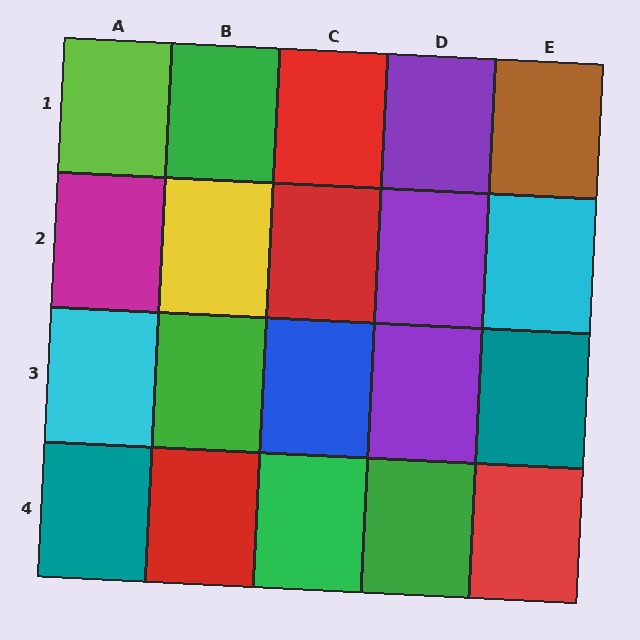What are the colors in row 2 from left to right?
Magenta, yellow, red, purple, cyan.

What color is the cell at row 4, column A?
Teal.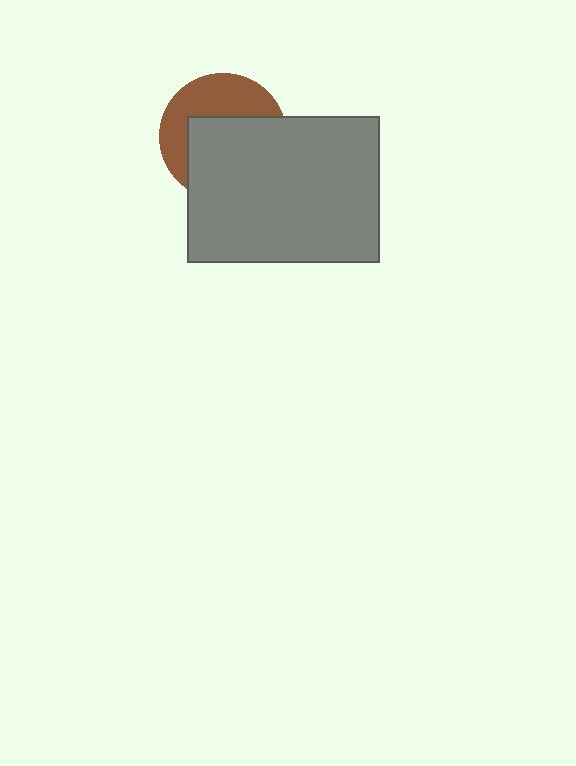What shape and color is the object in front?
The object in front is a gray rectangle.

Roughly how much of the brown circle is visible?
A small part of it is visible (roughly 42%).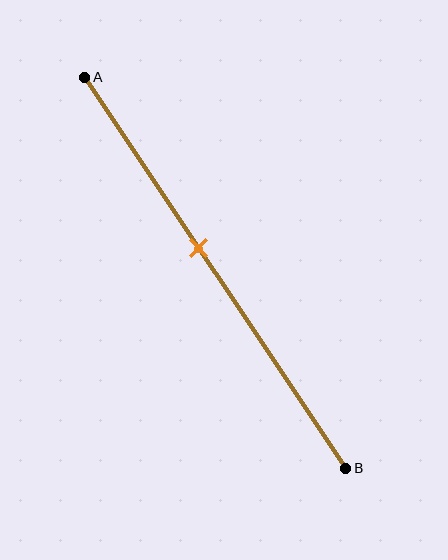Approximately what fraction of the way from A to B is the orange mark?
The orange mark is approximately 45% of the way from A to B.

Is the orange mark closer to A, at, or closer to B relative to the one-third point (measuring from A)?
The orange mark is closer to point B than the one-third point of segment AB.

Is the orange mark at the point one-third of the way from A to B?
No, the mark is at about 45% from A, not at the 33% one-third point.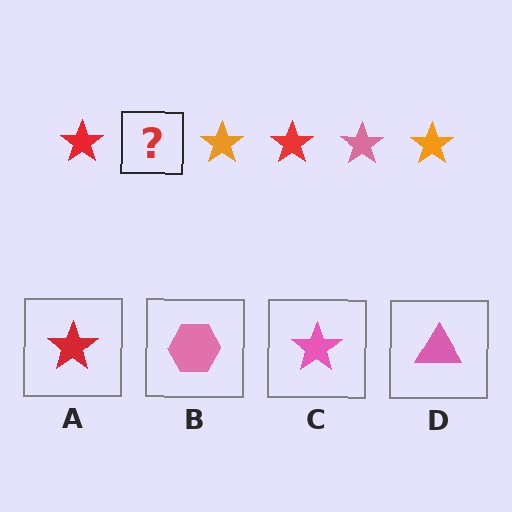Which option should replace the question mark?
Option C.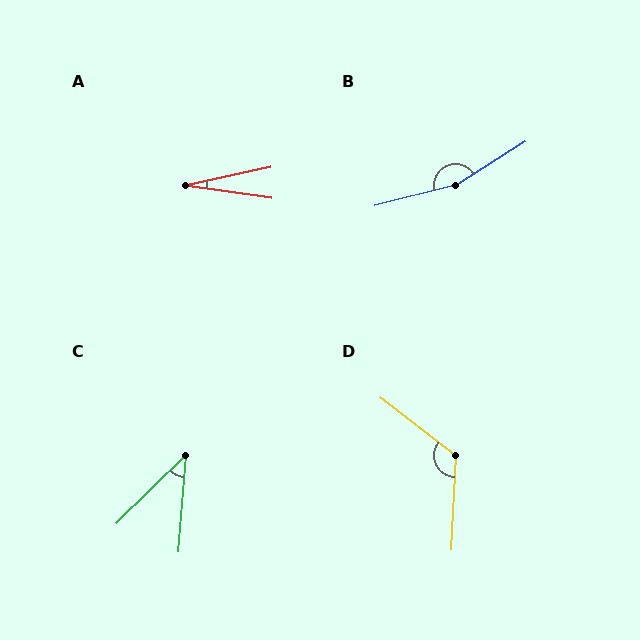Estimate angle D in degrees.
Approximately 125 degrees.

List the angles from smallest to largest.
A (20°), C (41°), D (125°), B (162°).